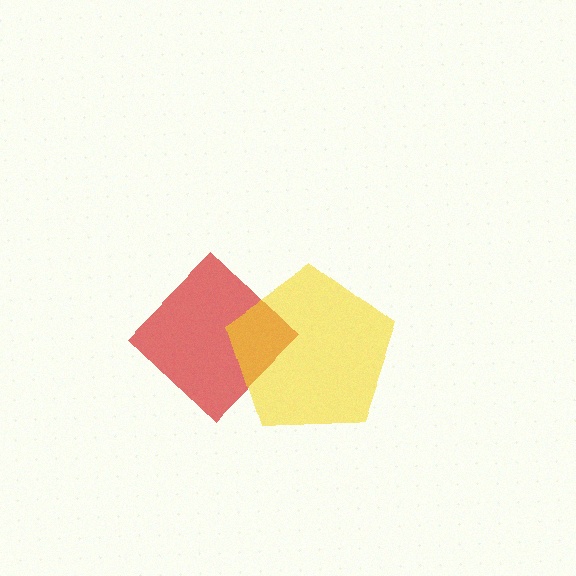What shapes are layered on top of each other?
The layered shapes are: a red diamond, a yellow pentagon.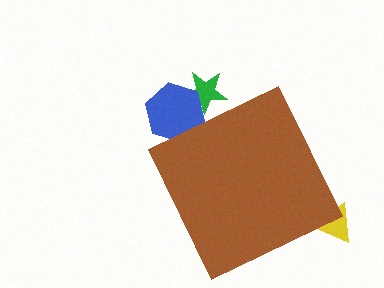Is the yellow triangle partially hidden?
Yes, the yellow triangle is partially hidden behind the brown diamond.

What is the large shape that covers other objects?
A brown diamond.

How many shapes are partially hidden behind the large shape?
3 shapes are partially hidden.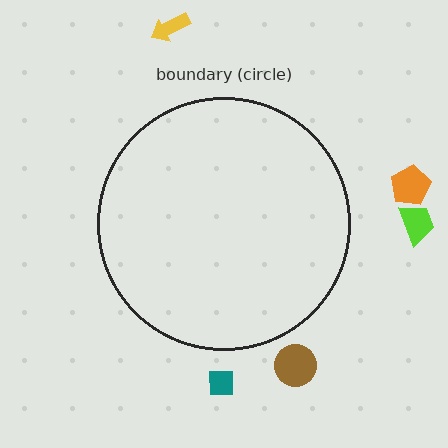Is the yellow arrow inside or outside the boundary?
Outside.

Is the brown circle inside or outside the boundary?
Outside.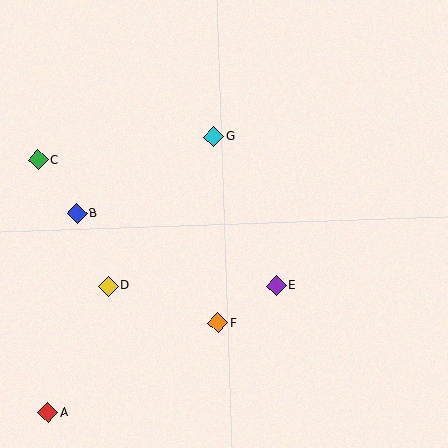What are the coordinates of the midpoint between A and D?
The midpoint between A and D is at (78, 350).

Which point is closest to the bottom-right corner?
Point E is closest to the bottom-right corner.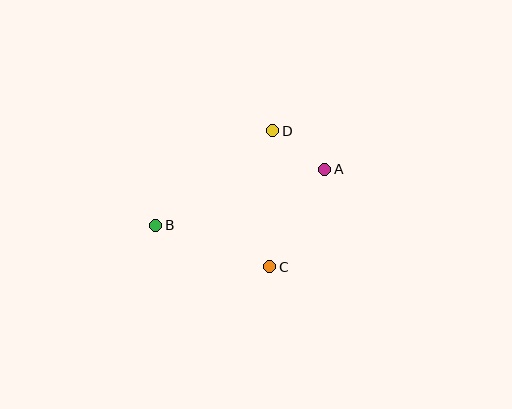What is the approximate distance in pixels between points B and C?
The distance between B and C is approximately 121 pixels.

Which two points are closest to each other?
Points A and D are closest to each other.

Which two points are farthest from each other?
Points A and B are farthest from each other.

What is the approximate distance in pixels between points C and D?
The distance between C and D is approximately 136 pixels.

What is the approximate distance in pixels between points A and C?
The distance between A and C is approximately 112 pixels.